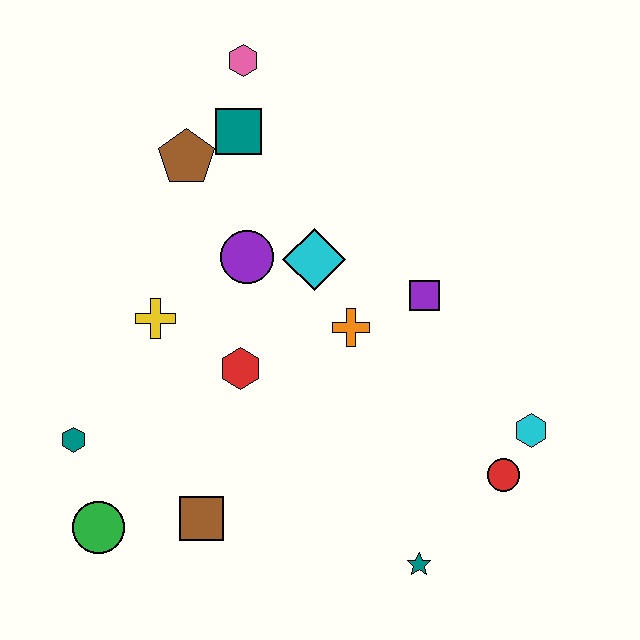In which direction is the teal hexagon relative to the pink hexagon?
The teal hexagon is below the pink hexagon.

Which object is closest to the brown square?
The green circle is closest to the brown square.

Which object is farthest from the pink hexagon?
The teal star is farthest from the pink hexagon.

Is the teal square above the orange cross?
Yes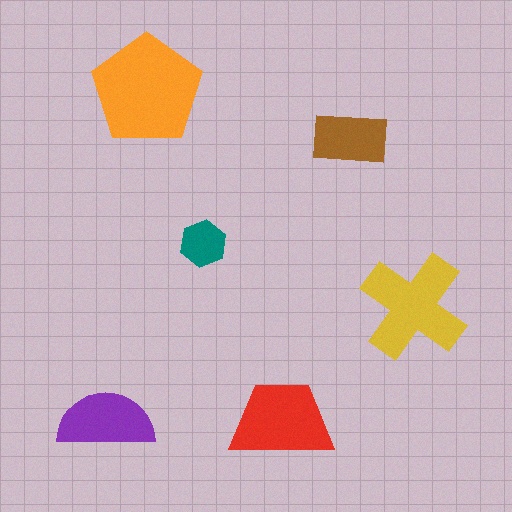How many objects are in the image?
There are 6 objects in the image.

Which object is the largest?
The orange pentagon.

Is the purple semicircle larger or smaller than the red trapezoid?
Smaller.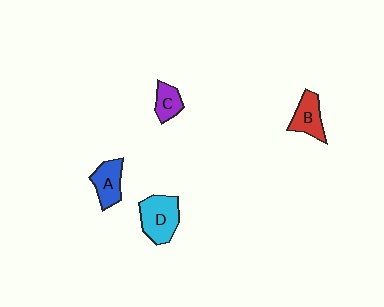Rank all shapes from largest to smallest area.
From largest to smallest: D (cyan), A (blue), B (red), C (purple).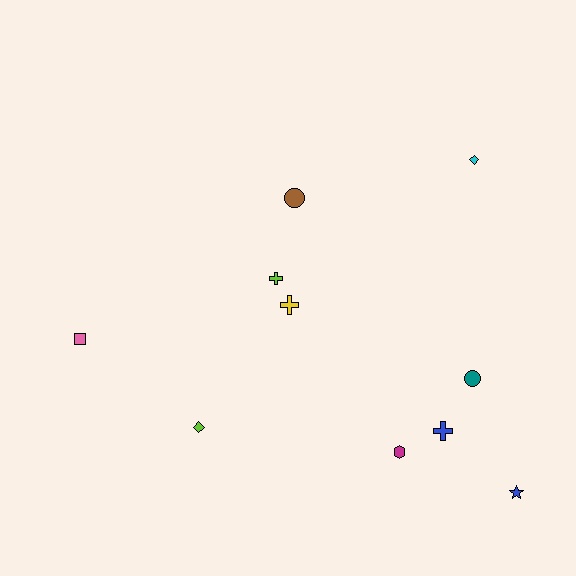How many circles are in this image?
There are 2 circles.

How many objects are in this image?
There are 10 objects.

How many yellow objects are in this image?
There is 1 yellow object.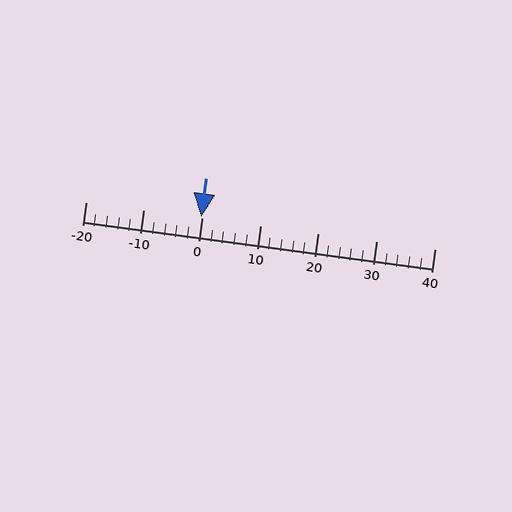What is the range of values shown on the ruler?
The ruler shows values from -20 to 40.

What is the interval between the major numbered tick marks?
The major tick marks are spaced 10 units apart.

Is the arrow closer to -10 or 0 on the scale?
The arrow is closer to 0.